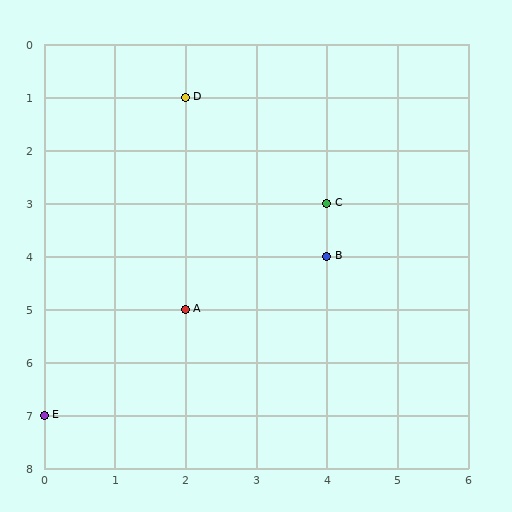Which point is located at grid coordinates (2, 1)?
Point D is at (2, 1).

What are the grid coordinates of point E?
Point E is at grid coordinates (0, 7).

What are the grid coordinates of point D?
Point D is at grid coordinates (2, 1).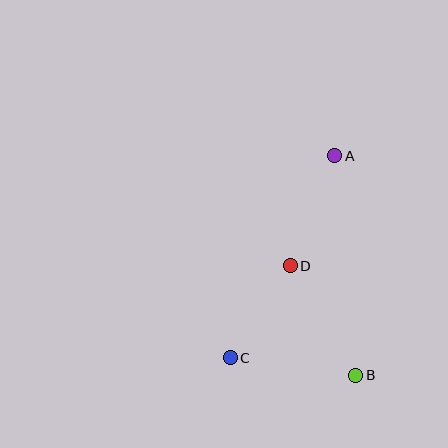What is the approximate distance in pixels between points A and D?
The distance between A and D is approximately 119 pixels.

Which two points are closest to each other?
Points C and D are closest to each other.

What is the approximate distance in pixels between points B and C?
The distance between B and C is approximately 127 pixels.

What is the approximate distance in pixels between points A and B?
The distance between A and B is approximately 221 pixels.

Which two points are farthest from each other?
Points A and C are farthest from each other.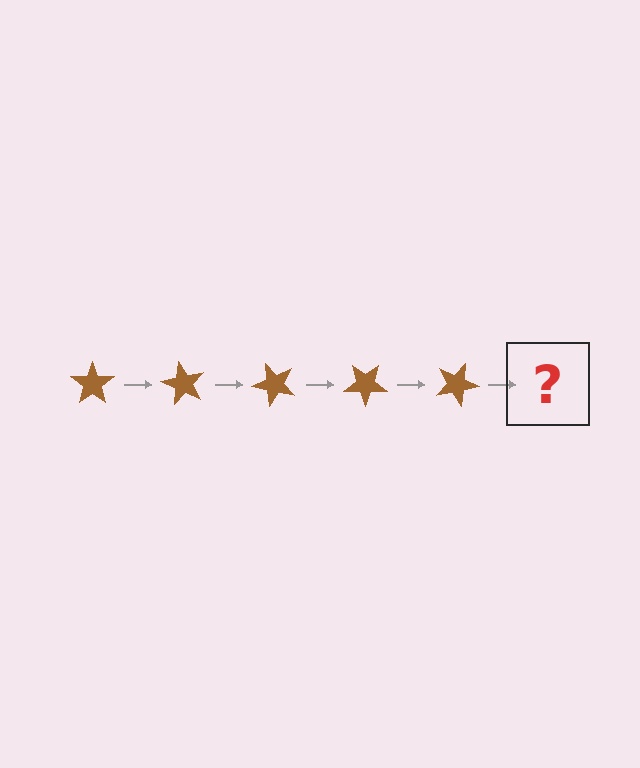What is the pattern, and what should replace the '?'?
The pattern is that the star rotates 60 degrees each step. The '?' should be a brown star rotated 300 degrees.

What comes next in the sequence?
The next element should be a brown star rotated 300 degrees.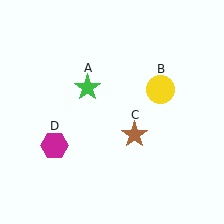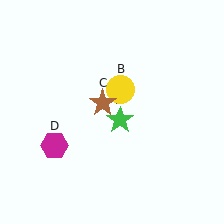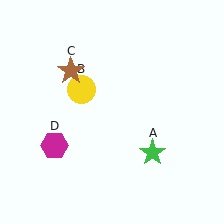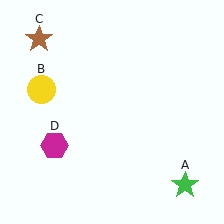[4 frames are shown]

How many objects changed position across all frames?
3 objects changed position: green star (object A), yellow circle (object B), brown star (object C).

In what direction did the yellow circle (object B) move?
The yellow circle (object B) moved left.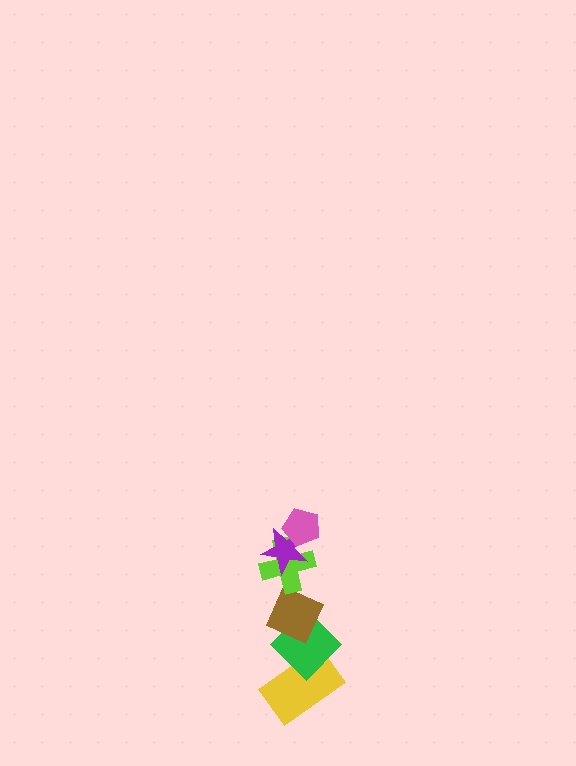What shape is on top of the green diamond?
The brown diamond is on top of the green diamond.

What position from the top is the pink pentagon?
The pink pentagon is 1st from the top.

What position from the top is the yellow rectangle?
The yellow rectangle is 6th from the top.